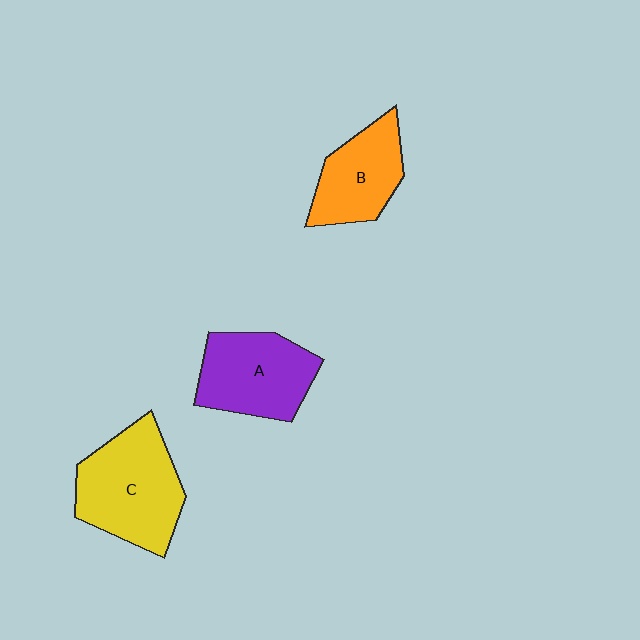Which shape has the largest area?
Shape C (yellow).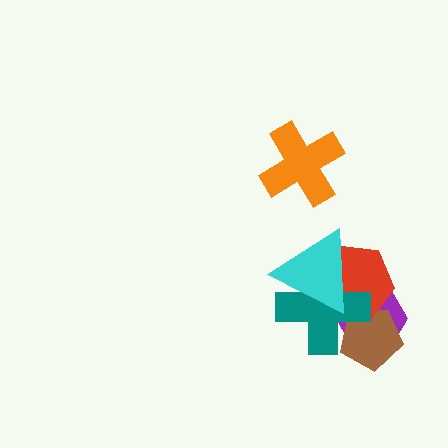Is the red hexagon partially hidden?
Yes, it is partially covered by another shape.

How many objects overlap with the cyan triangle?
3 objects overlap with the cyan triangle.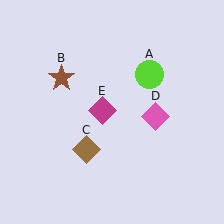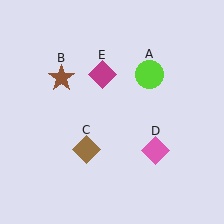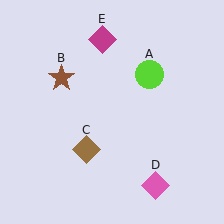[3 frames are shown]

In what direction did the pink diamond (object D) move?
The pink diamond (object D) moved down.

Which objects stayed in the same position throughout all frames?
Lime circle (object A) and brown star (object B) and brown diamond (object C) remained stationary.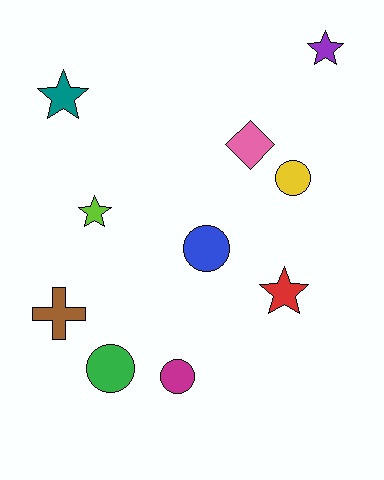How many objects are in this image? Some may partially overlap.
There are 10 objects.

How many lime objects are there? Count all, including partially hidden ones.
There is 1 lime object.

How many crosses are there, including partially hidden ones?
There is 1 cross.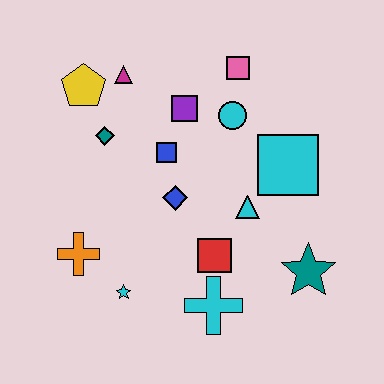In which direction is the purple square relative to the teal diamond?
The purple square is to the right of the teal diamond.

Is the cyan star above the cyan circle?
No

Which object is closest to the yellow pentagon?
The magenta triangle is closest to the yellow pentagon.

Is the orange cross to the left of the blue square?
Yes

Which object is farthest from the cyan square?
The orange cross is farthest from the cyan square.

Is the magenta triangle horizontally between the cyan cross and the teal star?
No